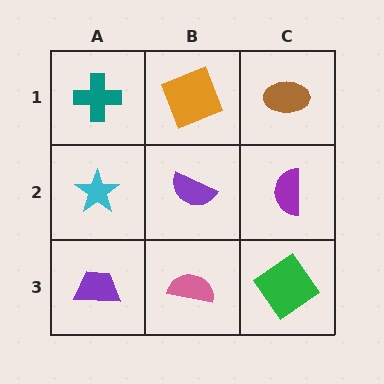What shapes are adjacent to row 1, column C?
A purple semicircle (row 2, column C), an orange square (row 1, column B).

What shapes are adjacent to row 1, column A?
A cyan star (row 2, column A), an orange square (row 1, column B).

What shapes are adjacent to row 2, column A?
A teal cross (row 1, column A), a purple trapezoid (row 3, column A), a purple semicircle (row 2, column B).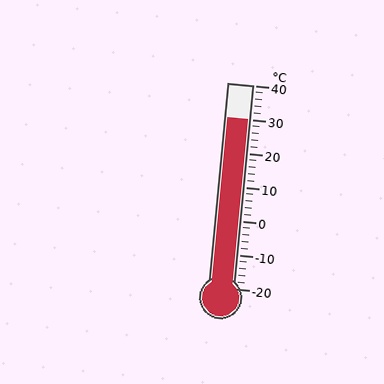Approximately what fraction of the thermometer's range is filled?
The thermometer is filled to approximately 85% of its range.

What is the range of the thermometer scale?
The thermometer scale ranges from -20°C to 40°C.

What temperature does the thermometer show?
The thermometer shows approximately 30°C.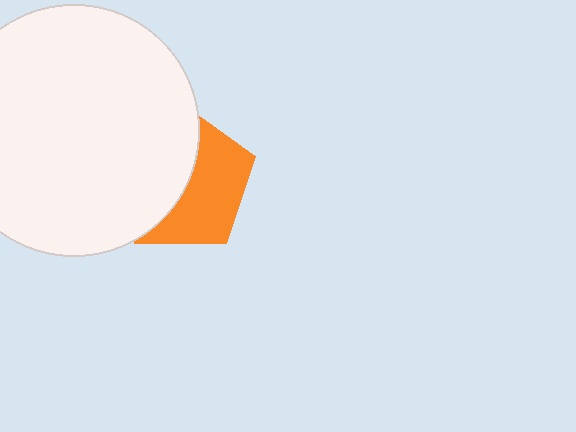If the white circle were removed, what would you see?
You would see the complete orange pentagon.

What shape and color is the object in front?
The object in front is a white circle.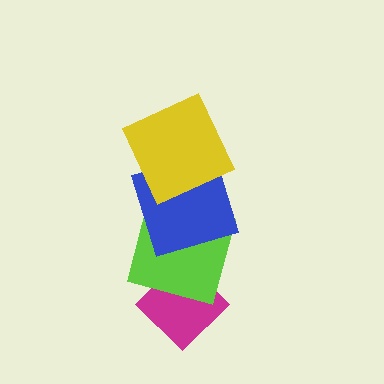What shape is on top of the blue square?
The yellow square is on top of the blue square.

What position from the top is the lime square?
The lime square is 3rd from the top.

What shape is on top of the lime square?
The blue square is on top of the lime square.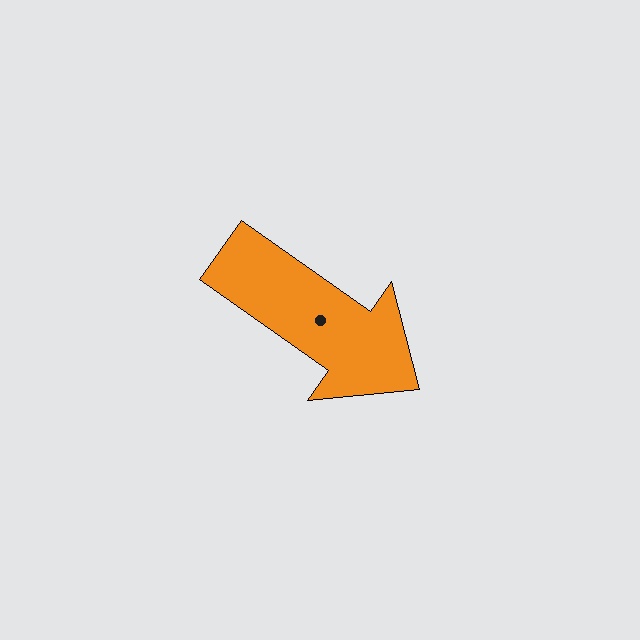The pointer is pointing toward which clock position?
Roughly 4 o'clock.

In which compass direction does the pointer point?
Southeast.